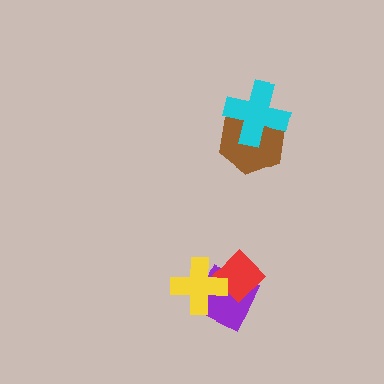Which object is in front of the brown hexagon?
The cyan cross is in front of the brown hexagon.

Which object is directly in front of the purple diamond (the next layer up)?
The red diamond is directly in front of the purple diamond.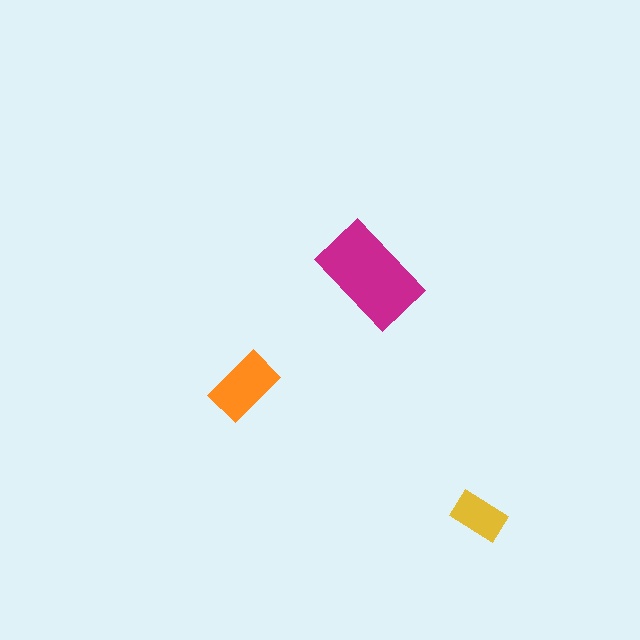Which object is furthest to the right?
The yellow rectangle is rightmost.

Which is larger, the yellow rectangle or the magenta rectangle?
The magenta one.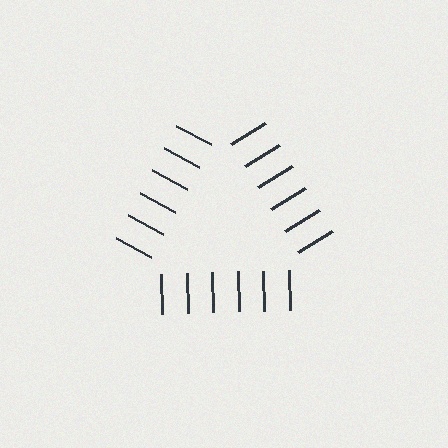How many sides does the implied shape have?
3 sides — the line-ends trace a triangle.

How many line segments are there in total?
18 — 6 along each of the 3 edges.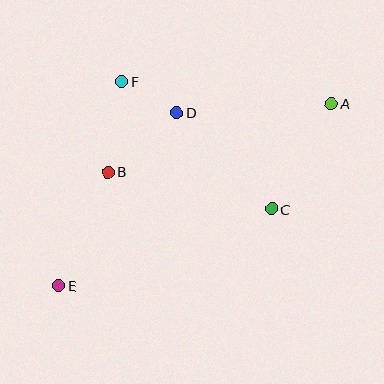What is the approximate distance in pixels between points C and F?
The distance between C and F is approximately 197 pixels.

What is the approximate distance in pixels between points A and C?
The distance between A and C is approximately 121 pixels.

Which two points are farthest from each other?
Points A and E are farthest from each other.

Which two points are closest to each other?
Points D and F are closest to each other.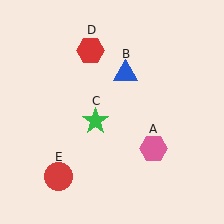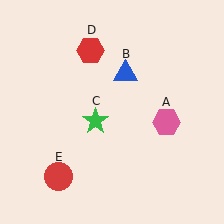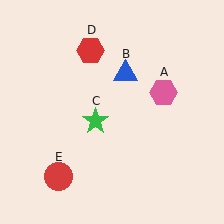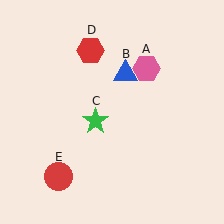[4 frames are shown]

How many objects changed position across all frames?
1 object changed position: pink hexagon (object A).